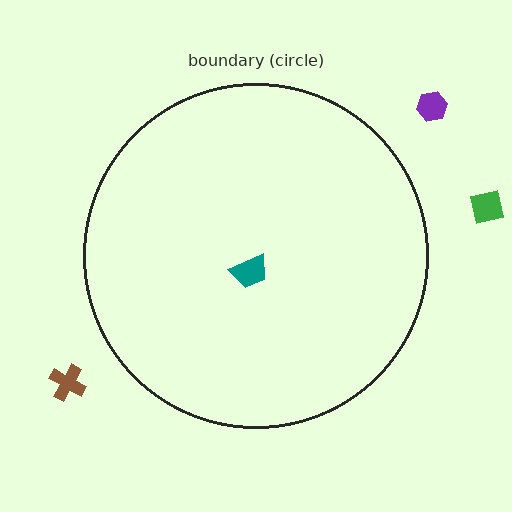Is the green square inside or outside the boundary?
Outside.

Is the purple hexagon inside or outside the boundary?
Outside.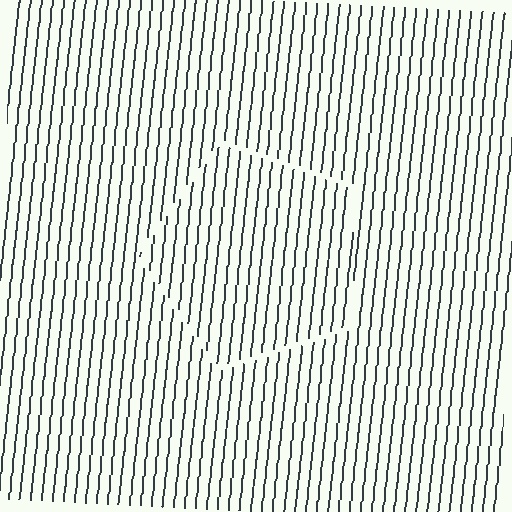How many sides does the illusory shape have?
5 sides — the line-ends trace a pentagon.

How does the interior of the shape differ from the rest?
The interior of the shape contains the same grating, shifted by half a period — the contour is defined by the phase discontinuity where line-ends from the inner and outer gratings abut.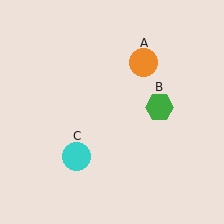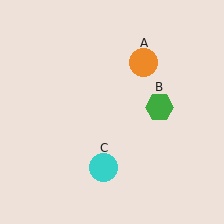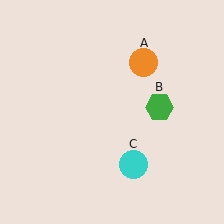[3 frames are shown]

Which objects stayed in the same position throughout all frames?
Orange circle (object A) and green hexagon (object B) remained stationary.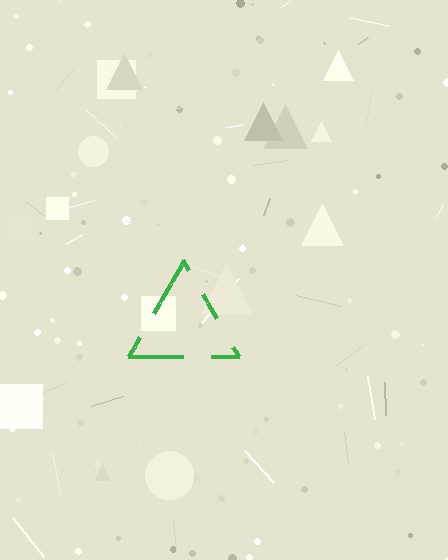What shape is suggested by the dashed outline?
The dashed outline suggests a triangle.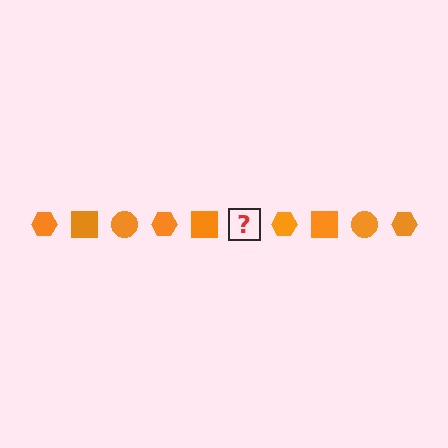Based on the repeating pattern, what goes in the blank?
The blank should be an orange circle.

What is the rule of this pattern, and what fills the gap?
The rule is that the pattern cycles through hexagon, square, circle shapes in orange. The gap should be filled with an orange circle.